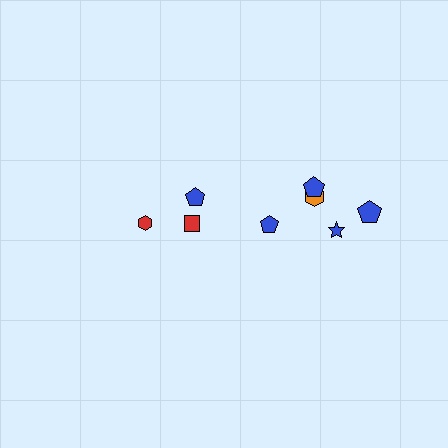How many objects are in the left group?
There are 3 objects.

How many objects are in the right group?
There are 5 objects.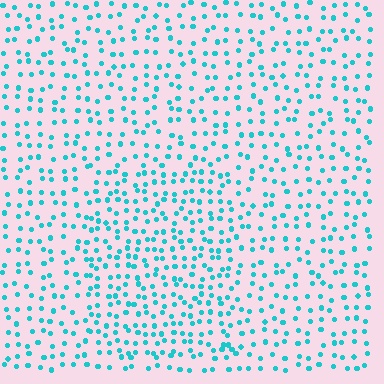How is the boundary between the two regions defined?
The boundary is defined by a change in element density (approximately 1.5x ratio). All elements are the same color, size, and shape.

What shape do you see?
I see a rectangle.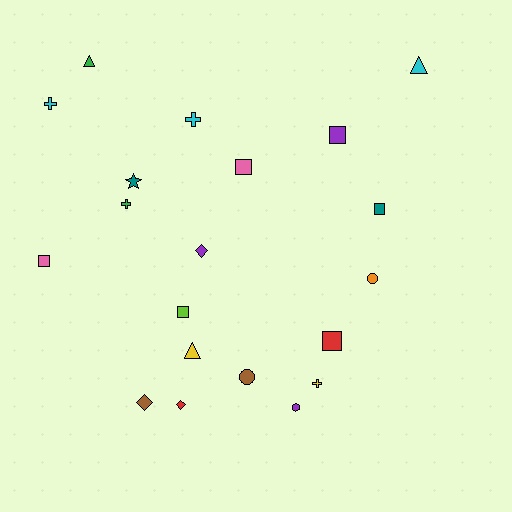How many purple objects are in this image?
There are 3 purple objects.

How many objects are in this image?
There are 20 objects.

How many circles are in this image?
There are 2 circles.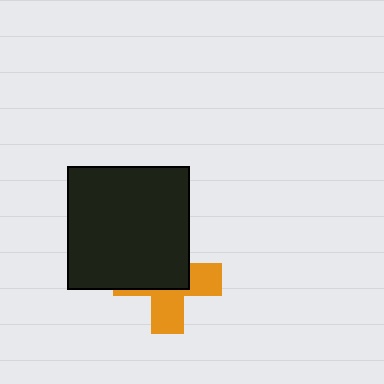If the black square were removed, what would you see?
You would see the complete orange cross.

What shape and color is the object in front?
The object in front is a black square.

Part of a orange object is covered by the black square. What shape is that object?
It is a cross.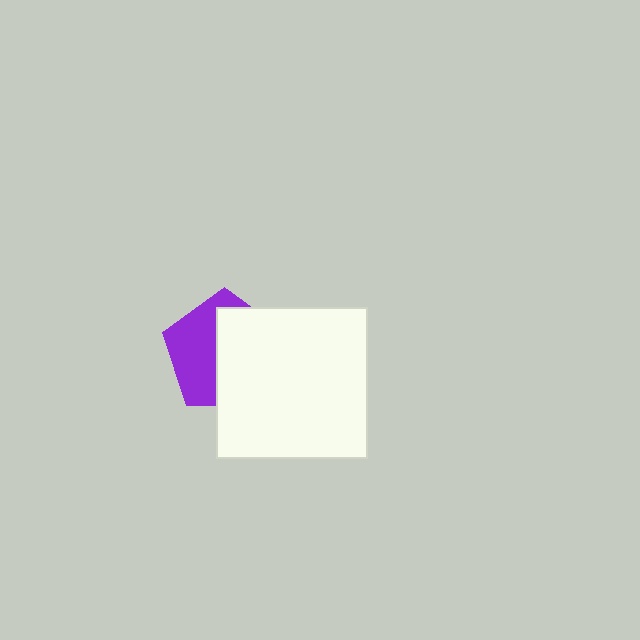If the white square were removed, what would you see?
You would see the complete purple pentagon.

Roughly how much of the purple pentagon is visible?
A small part of it is visible (roughly 44%).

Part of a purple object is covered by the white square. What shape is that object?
It is a pentagon.